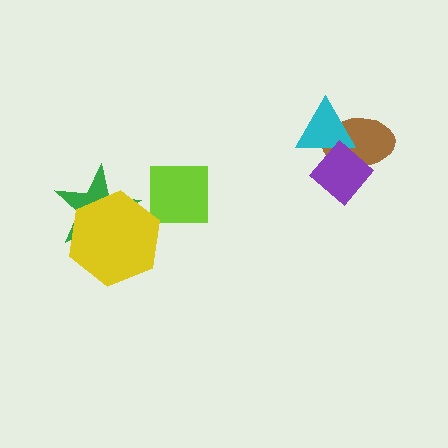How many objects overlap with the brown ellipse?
2 objects overlap with the brown ellipse.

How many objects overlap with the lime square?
0 objects overlap with the lime square.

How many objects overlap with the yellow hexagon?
1 object overlaps with the yellow hexagon.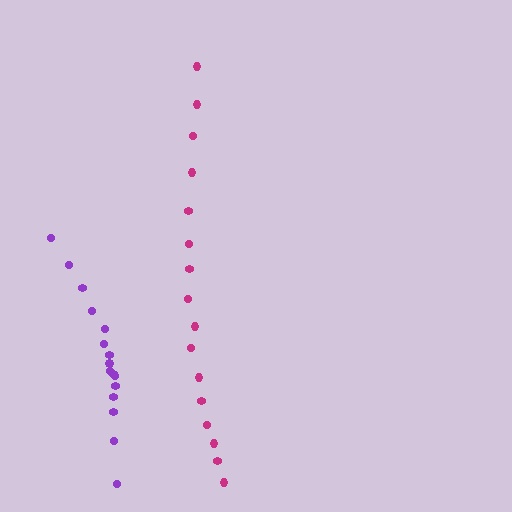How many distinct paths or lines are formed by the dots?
There are 2 distinct paths.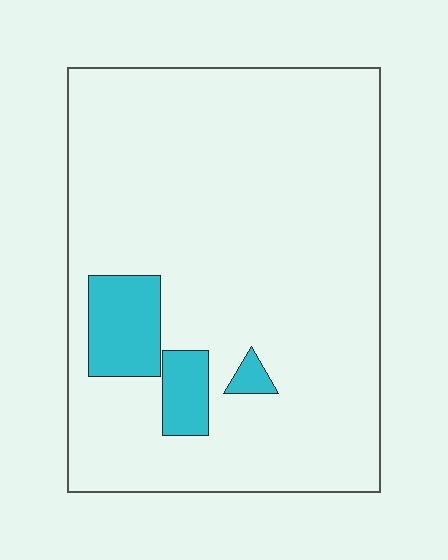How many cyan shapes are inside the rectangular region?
3.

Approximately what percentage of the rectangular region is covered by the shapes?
Approximately 10%.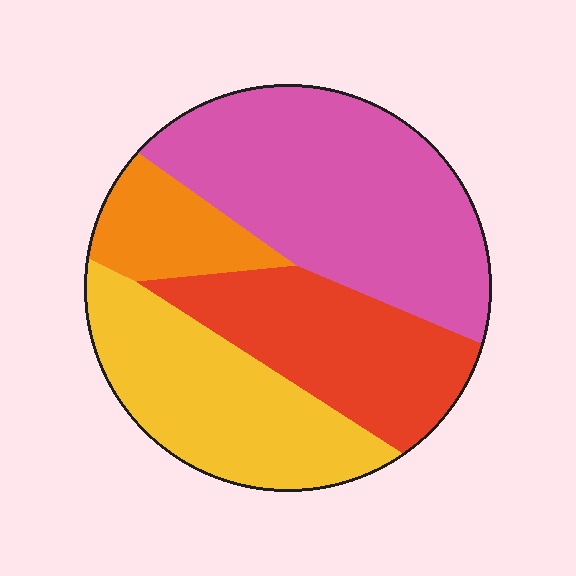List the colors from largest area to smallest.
From largest to smallest: pink, yellow, red, orange.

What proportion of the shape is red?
Red covers around 25% of the shape.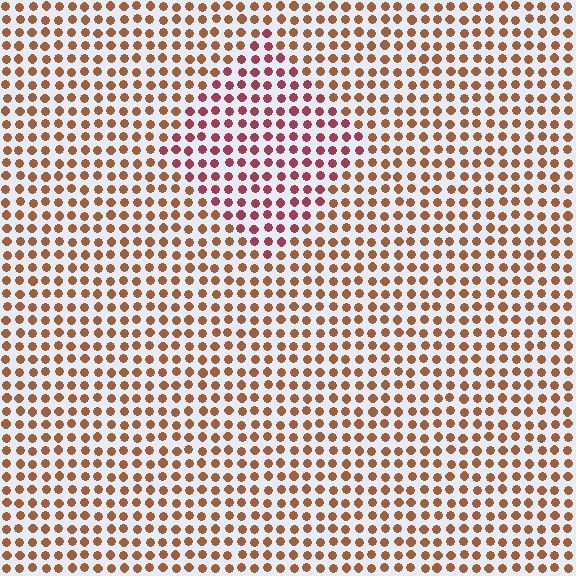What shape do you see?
I see a diamond.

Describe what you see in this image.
The image is filled with small brown elements in a uniform arrangement. A diamond-shaped region is visible where the elements are tinted to a slightly different hue, forming a subtle color boundary.